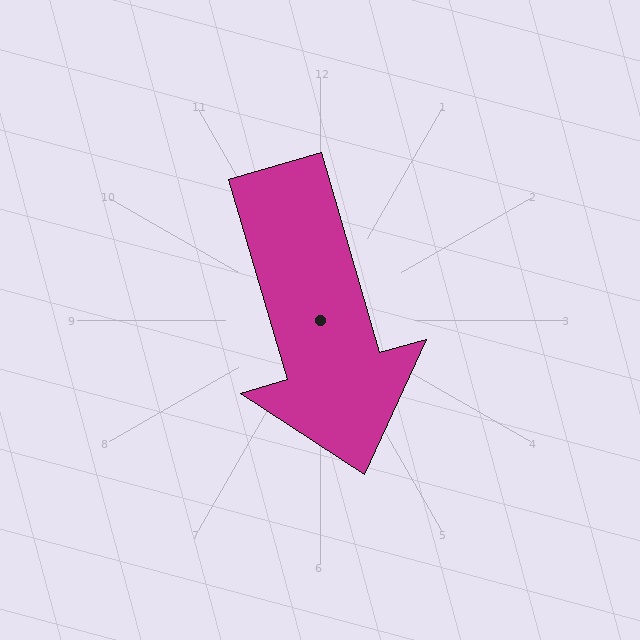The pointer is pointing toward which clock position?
Roughly 5 o'clock.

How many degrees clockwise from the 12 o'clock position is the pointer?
Approximately 164 degrees.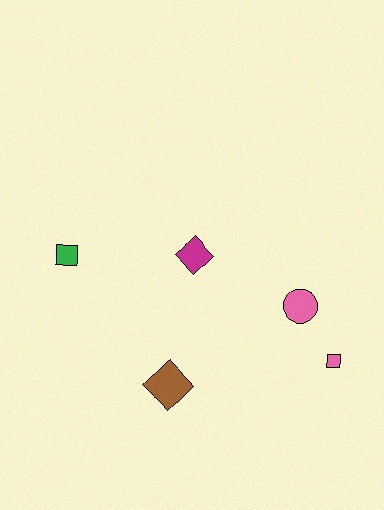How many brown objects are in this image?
There is 1 brown object.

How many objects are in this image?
There are 5 objects.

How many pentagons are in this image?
There are no pentagons.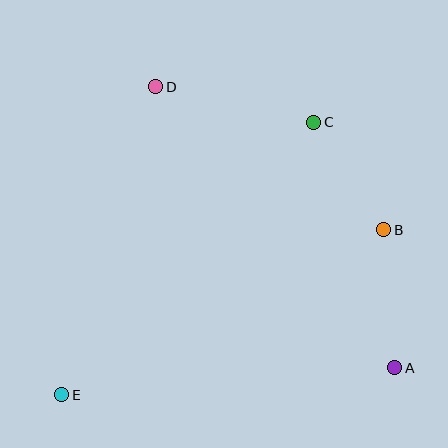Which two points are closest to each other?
Points B and C are closest to each other.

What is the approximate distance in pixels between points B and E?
The distance between B and E is approximately 362 pixels.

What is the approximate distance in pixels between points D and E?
The distance between D and E is approximately 322 pixels.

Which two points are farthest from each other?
Points C and E are farthest from each other.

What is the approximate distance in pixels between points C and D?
The distance between C and D is approximately 162 pixels.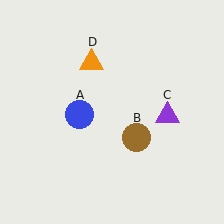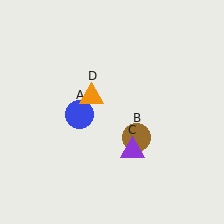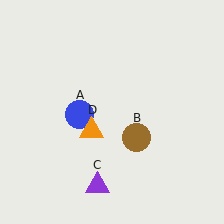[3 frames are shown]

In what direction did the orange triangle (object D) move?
The orange triangle (object D) moved down.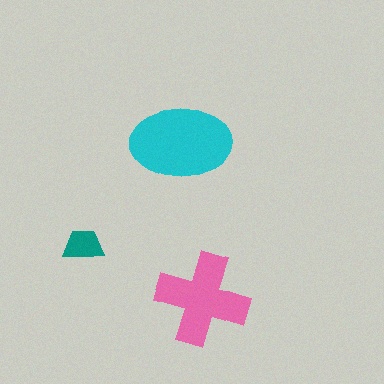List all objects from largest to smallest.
The cyan ellipse, the pink cross, the teal trapezoid.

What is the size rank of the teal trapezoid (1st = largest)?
3rd.